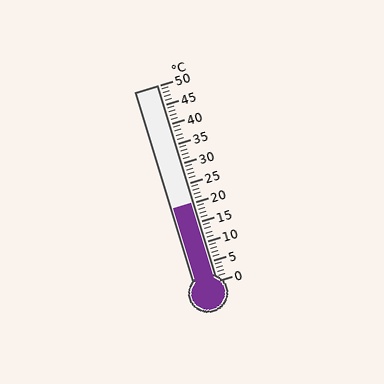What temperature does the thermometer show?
The thermometer shows approximately 20°C.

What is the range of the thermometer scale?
The thermometer scale ranges from 0°C to 50°C.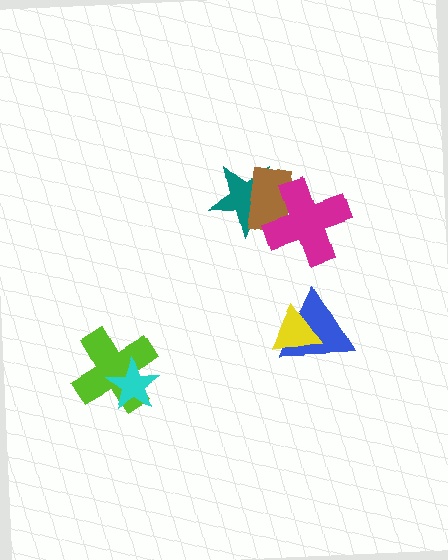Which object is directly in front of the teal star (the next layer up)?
The brown rectangle is directly in front of the teal star.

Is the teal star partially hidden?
Yes, it is partially covered by another shape.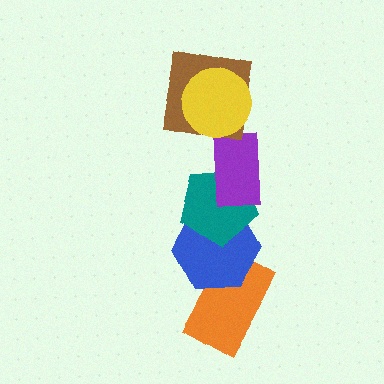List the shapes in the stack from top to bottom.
From top to bottom: the yellow circle, the brown square, the purple rectangle, the teal pentagon, the blue hexagon, the orange rectangle.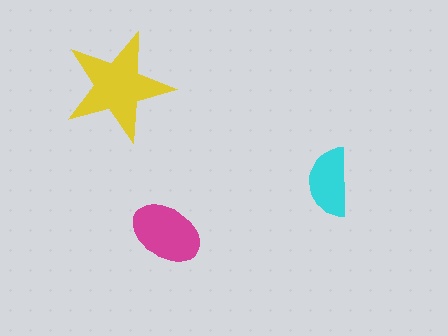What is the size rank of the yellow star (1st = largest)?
1st.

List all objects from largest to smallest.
The yellow star, the magenta ellipse, the cyan semicircle.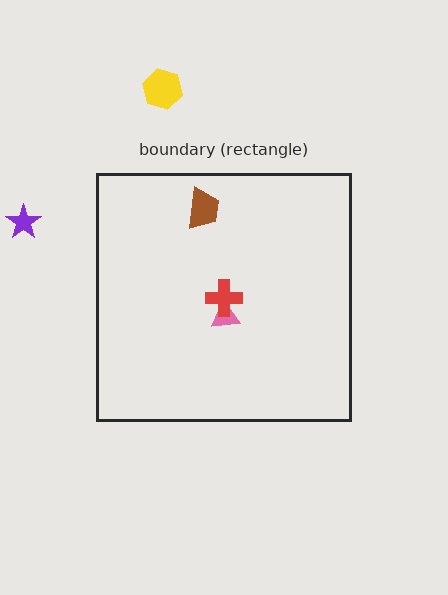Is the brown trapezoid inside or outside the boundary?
Inside.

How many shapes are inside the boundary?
3 inside, 2 outside.